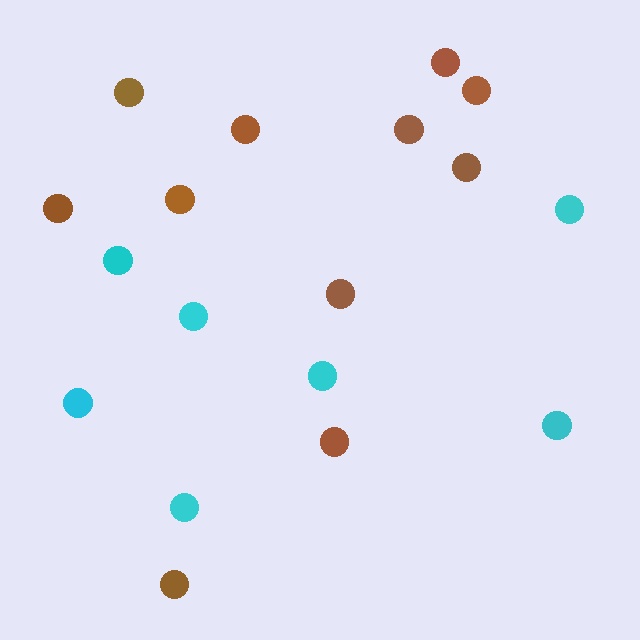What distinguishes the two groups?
There are 2 groups: one group of cyan circles (7) and one group of brown circles (11).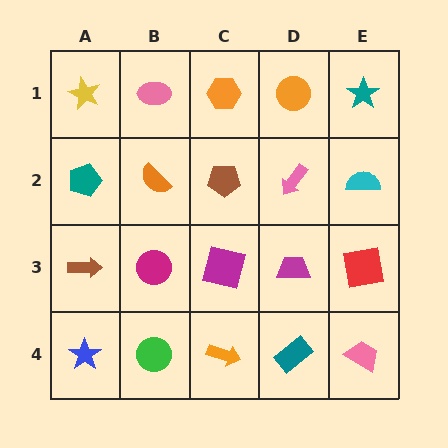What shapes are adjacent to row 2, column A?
A yellow star (row 1, column A), a brown arrow (row 3, column A), an orange semicircle (row 2, column B).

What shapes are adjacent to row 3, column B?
An orange semicircle (row 2, column B), a green circle (row 4, column B), a brown arrow (row 3, column A), a magenta square (row 3, column C).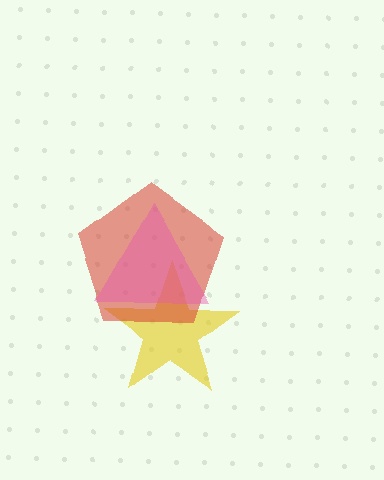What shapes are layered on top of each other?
The layered shapes are: a yellow star, a red pentagon, a pink triangle.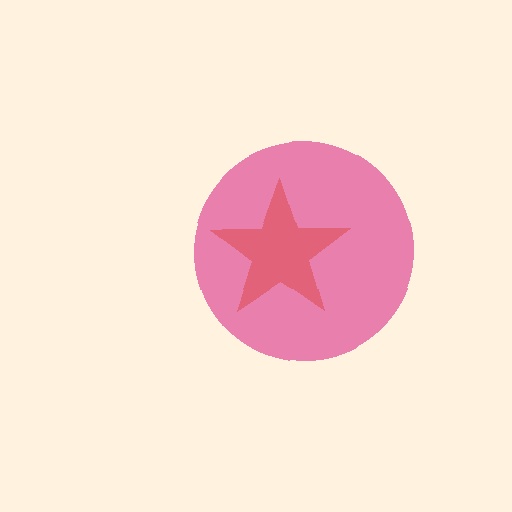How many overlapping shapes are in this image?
There are 2 overlapping shapes in the image.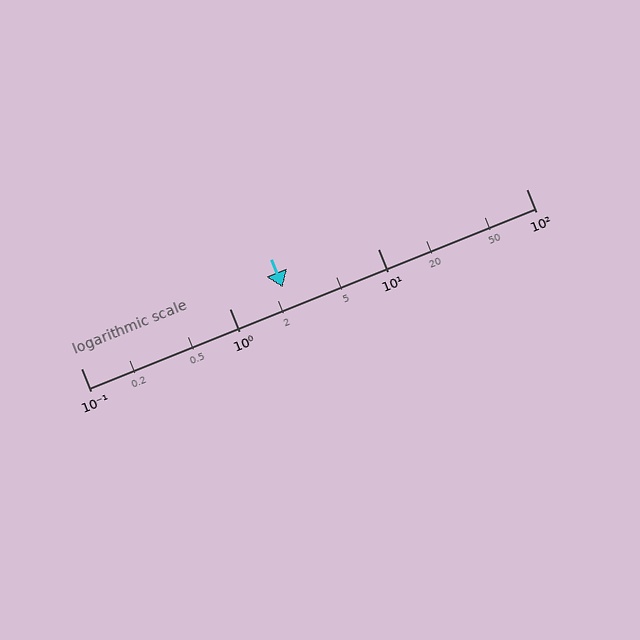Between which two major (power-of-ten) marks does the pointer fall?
The pointer is between 1 and 10.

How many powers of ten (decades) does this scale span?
The scale spans 3 decades, from 0.1 to 100.